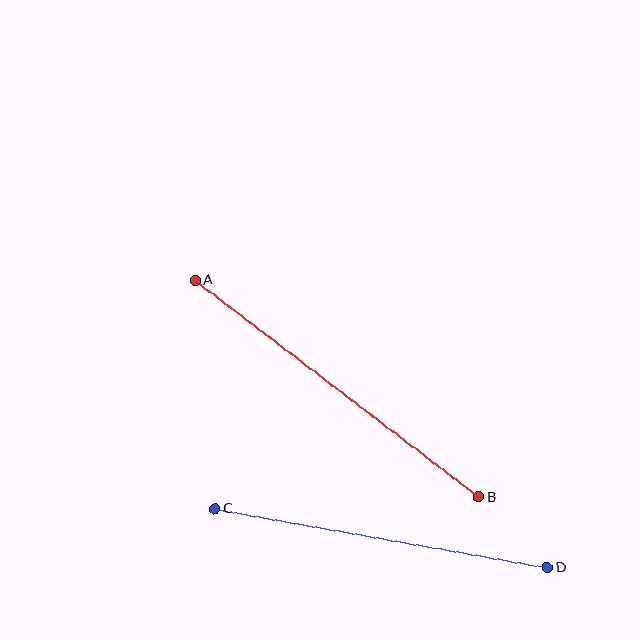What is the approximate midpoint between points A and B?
The midpoint is at approximately (337, 389) pixels.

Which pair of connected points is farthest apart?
Points A and B are farthest apart.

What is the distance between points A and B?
The distance is approximately 357 pixels.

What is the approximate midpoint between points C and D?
The midpoint is at approximately (381, 538) pixels.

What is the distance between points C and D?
The distance is approximately 338 pixels.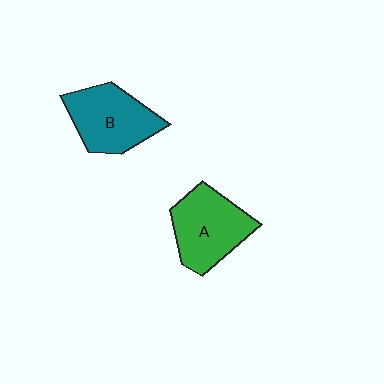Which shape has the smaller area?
Shape B (teal).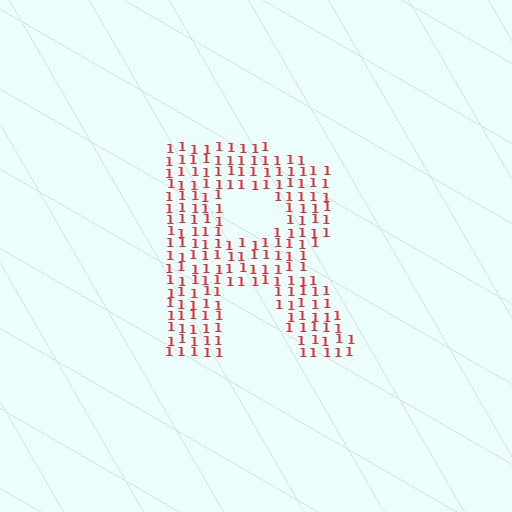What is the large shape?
The large shape is the letter R.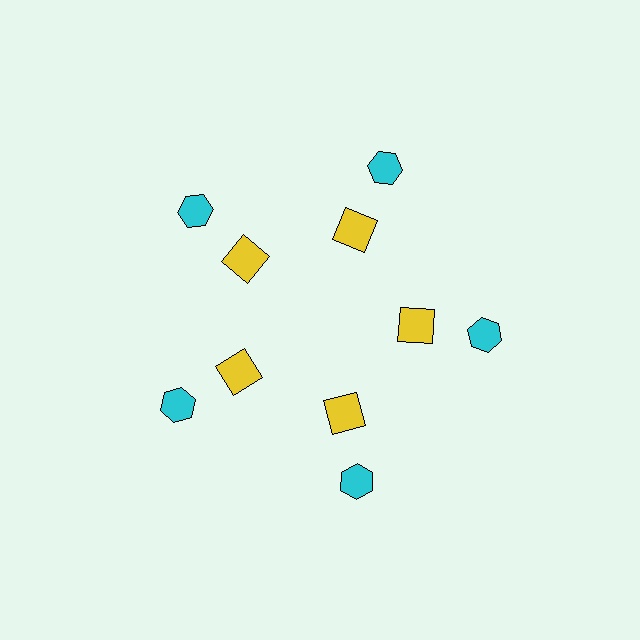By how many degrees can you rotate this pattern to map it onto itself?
The pattern maps onto itself every 72 degrees of rotation.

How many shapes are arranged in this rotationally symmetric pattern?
There are 10 shapes, arranged in 5 groups of 2.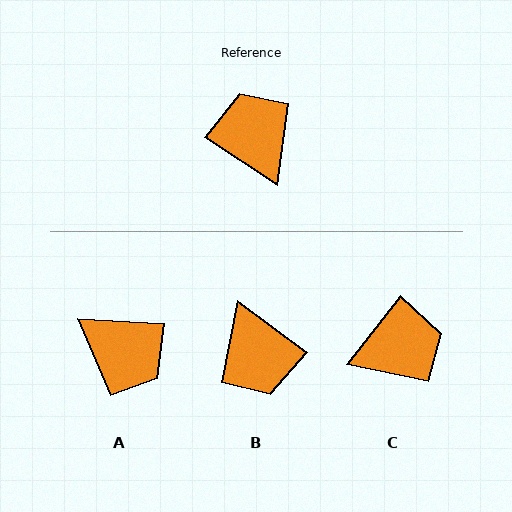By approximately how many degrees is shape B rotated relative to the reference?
Approximately 177 degrees counter-clockwise.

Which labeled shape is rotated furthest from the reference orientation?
B, about 177 degrees away.